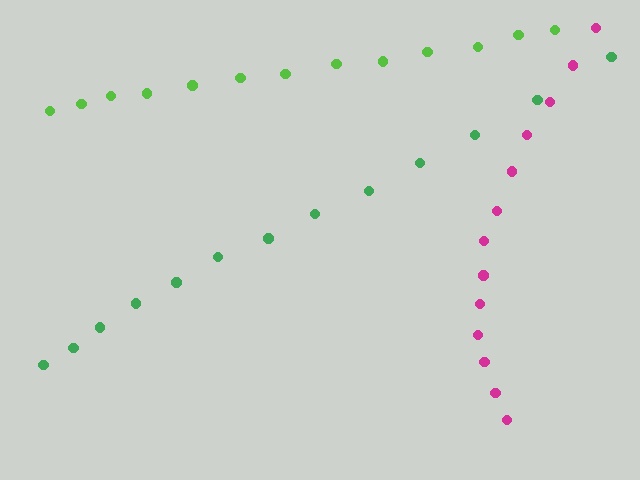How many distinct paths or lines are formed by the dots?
There are 3 distinct paths.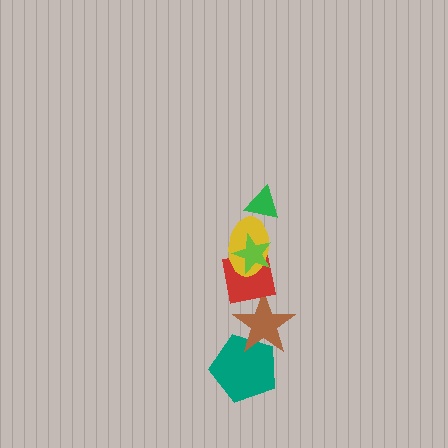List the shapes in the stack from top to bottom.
From top to bottom: the green triangle, the lime star, the yellow ellipse, the red square, the brown star, the teal pentagon.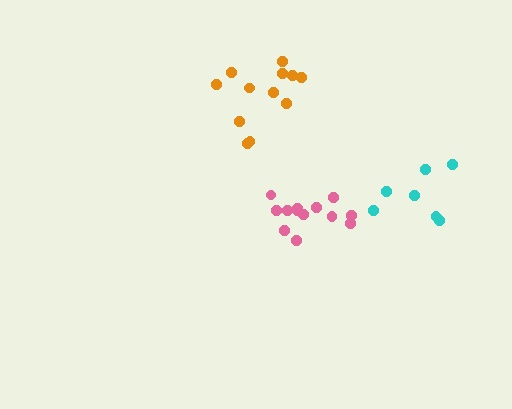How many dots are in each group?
Group 1: 13 dots, Group 2: 7 dots, Group 3: 12 dots (32 total).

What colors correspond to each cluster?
The clusters are colored: pink, cyan, orange.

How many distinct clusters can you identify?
There are 3 distinct clusters.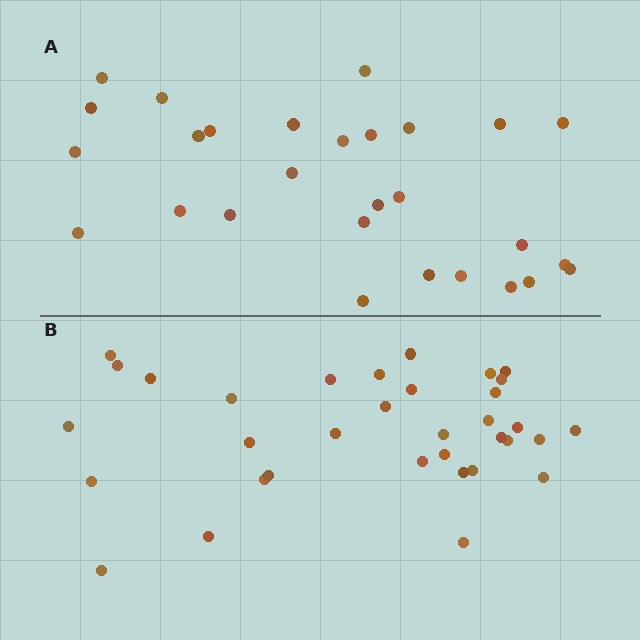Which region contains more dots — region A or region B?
Region B (the bottom region) has more dots.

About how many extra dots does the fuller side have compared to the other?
Region B has about 6 more dots than region A.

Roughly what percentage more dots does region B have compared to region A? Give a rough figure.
About 20% more.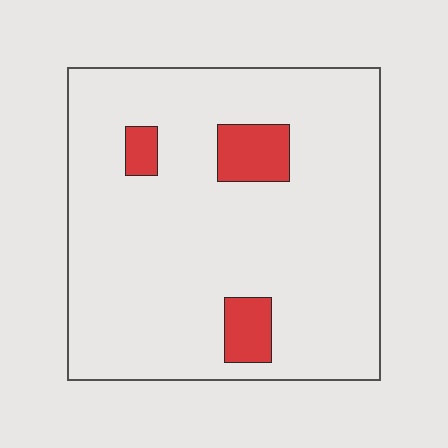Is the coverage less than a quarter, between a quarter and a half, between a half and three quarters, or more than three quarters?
Less than a quarter.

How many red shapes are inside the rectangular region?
3.